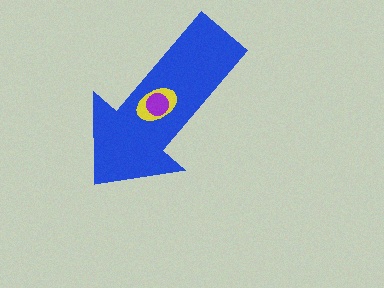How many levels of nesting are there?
3.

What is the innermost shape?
The purple circle.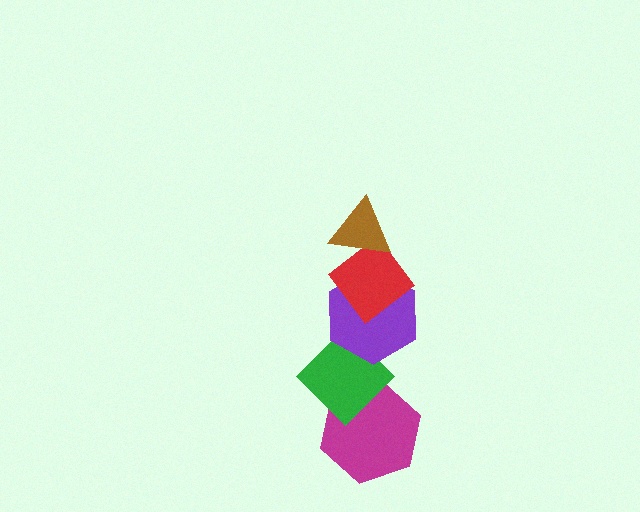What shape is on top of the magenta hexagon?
The green diamond is on top of the magenta hexagon.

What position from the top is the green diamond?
The green diamond is 4th from the top.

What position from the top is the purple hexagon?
The purple hexagon is 3rd from the top.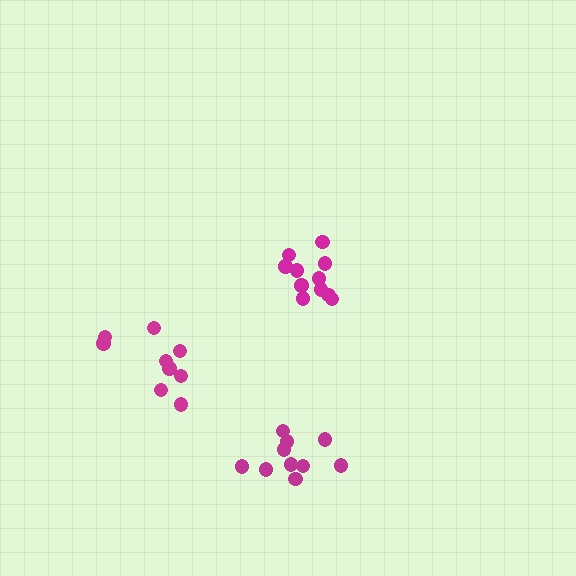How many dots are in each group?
Group 1: 9 dots, Group 2: 11 dots, Group 3: 10 dots (30 total).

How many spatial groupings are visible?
There are 3 spatial groupings.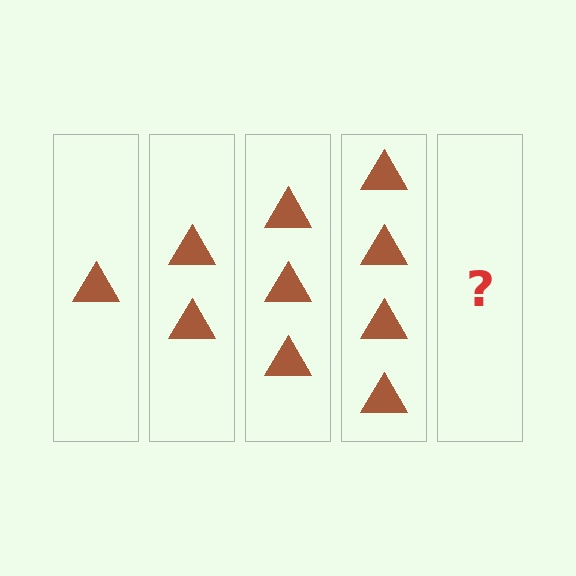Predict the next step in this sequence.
The next step is 5 triangles.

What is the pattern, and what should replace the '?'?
The pattern is that each step adds one more triangle. The '?' should be 5 triangles.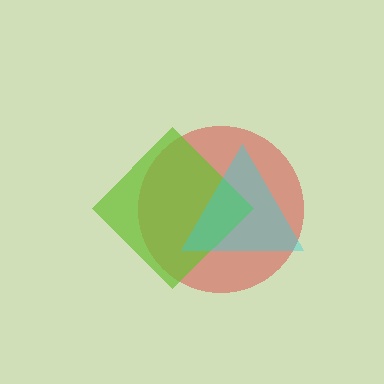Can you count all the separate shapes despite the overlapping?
Yes, there are 3 separate shapes.